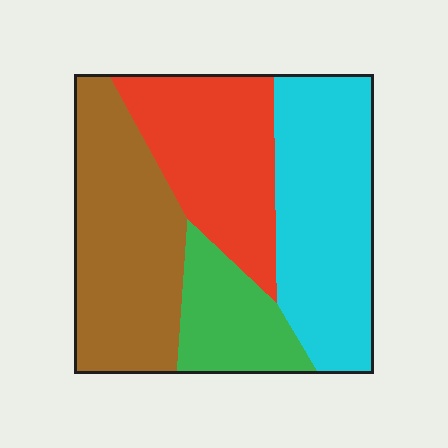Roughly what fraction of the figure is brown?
Brown covers about 30% of the figure.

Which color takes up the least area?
Green, at roughly 15%.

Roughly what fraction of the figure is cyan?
Cyan covers 31% of the figure.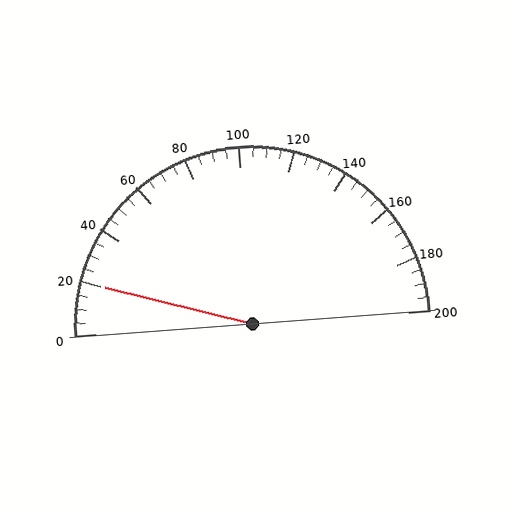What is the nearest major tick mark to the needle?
The nearest major tick mark is 20.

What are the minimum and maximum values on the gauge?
The gauge ranges from 0 to 200.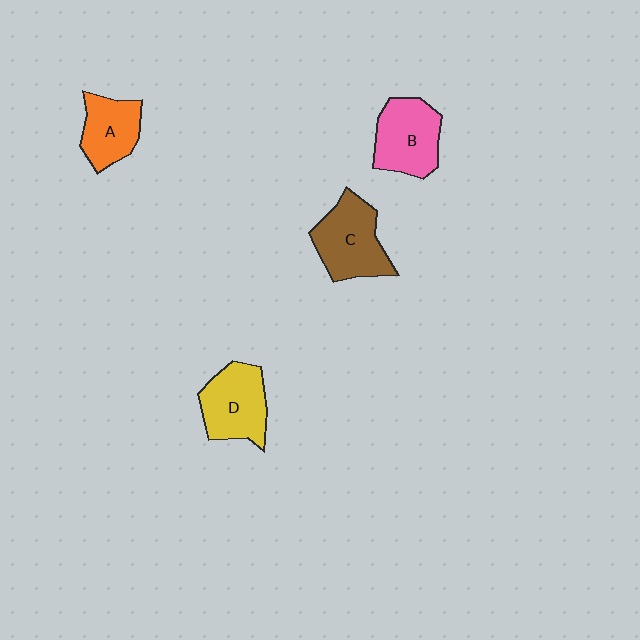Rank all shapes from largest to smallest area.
From largest to smallest: C (brown), B (pink), D (yellow), A (orange).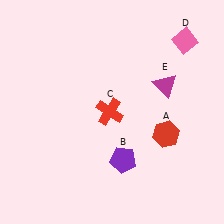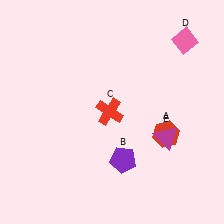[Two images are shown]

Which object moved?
The magenta triangle (E) moved down.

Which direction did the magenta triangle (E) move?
The magenta triangle (E) moved down.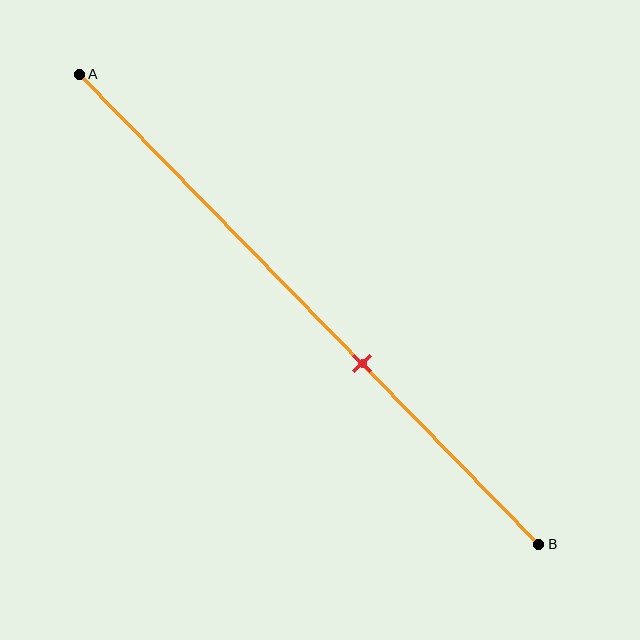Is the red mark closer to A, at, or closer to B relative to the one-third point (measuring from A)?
The red mark is closer to point B than the one-third point of segment AB.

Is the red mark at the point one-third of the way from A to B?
No, the mark is at about 60% from A, not at the 33% one-third point.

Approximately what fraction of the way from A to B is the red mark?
The red mark is approximately 60% of the way from A to B.